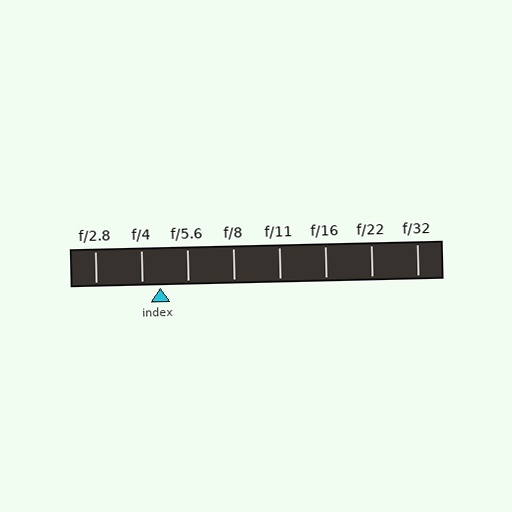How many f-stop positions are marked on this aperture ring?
There are 8 f-stop positions marked.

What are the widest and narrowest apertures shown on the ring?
The widest aperture shown is f/2.8 and the narrowest is f/32.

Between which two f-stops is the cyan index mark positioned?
The index mark is between f/4 and f/5.6.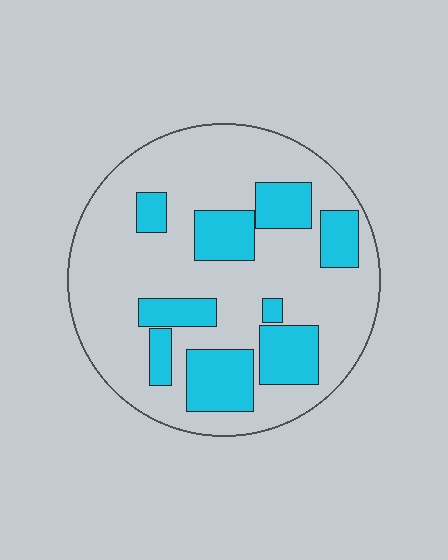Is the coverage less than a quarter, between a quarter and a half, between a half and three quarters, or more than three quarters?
Between a quarter and a half.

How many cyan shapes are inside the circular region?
9.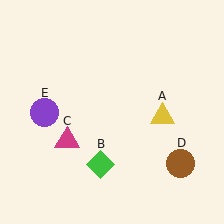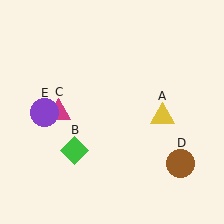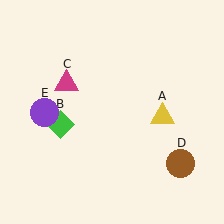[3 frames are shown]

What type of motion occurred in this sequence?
The green diamond (object B), magenta triangle (object C) rotated clockwise around the center of the scene.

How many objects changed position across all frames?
2 objects changed position: green diamond (object B), magenta triangle (object C).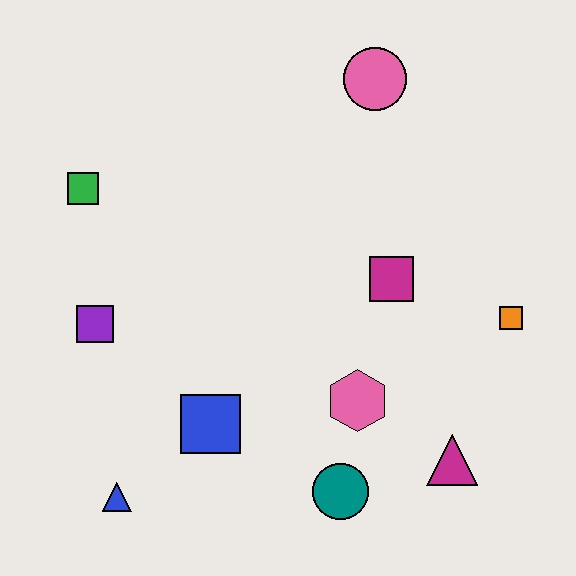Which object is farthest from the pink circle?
The blue triangle is farthest from the pink circle.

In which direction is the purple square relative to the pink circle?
The purple square is to the left of the pink circle.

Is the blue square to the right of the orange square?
No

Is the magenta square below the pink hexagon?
No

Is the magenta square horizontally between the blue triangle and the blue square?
No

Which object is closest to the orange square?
The magenta square is closest to the orange square.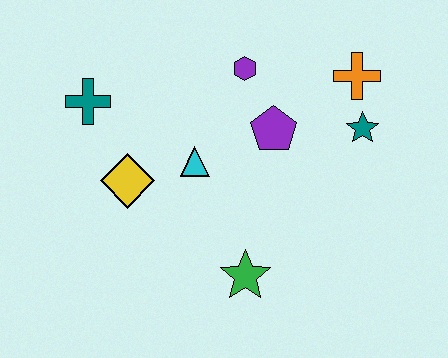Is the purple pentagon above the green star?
Yes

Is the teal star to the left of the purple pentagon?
No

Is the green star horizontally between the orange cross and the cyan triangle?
Yes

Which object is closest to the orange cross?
The teal star is closest to the orange cross.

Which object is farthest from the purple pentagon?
The teal cross is farthest from the purple pentagon.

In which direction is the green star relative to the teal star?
The green star is below the teal star.